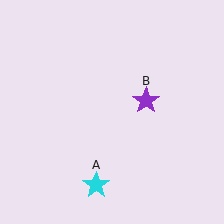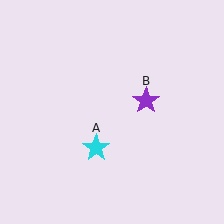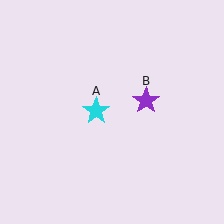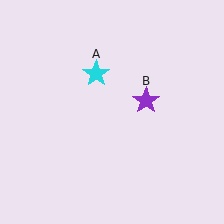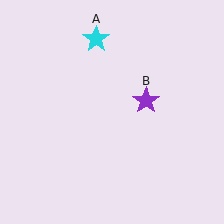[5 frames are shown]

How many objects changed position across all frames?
1 object changed position: cyan star (object A).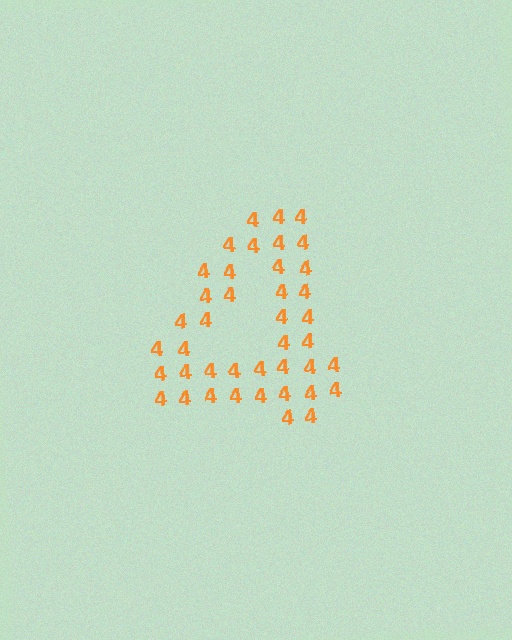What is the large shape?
The large shape is the digit 4.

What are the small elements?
The small elements are digit 4's.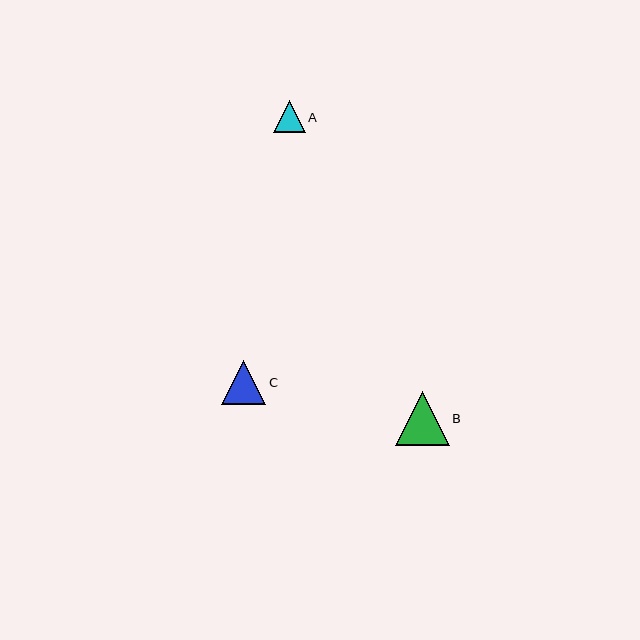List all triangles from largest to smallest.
From largest to smallest: B, C, A.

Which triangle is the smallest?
Triangle A is the smallest with a size of approximately 32 pixels.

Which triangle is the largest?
Triangle B is the largest with a size of approximately 54 pixels.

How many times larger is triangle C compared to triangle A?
Triangle C is approximately 1.4 times the size of triangle A.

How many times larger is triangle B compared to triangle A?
Triangle B is approximately 1.7 times the size of triangle A.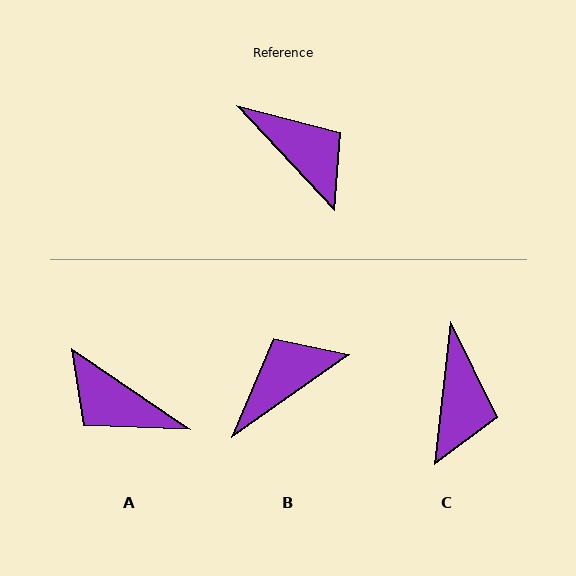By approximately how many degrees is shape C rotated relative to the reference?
Approximately 49 degrees clockwise.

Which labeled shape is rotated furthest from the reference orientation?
A, about 167 degrees away.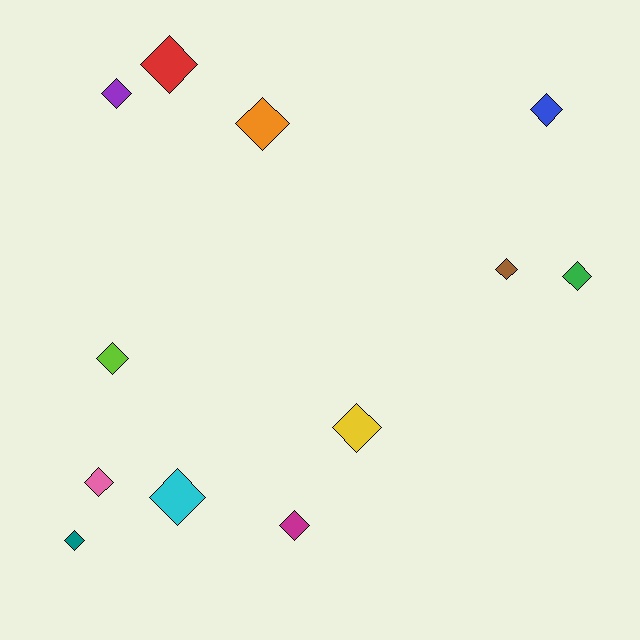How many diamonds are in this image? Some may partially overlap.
There are 12 diamonds.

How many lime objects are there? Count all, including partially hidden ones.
There is 1 lime object.